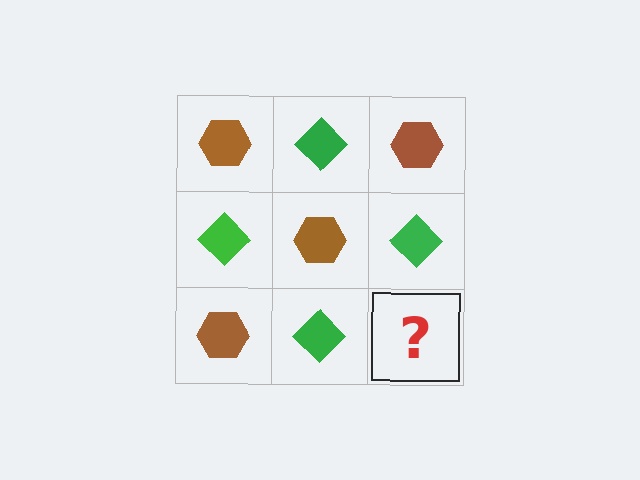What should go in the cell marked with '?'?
The missing cell should contain a brown hexagon.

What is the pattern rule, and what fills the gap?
The rule is that it alternates brown hexagon and green diamond in a checkerboard pattern. The gap should be filled with a brown hexagon.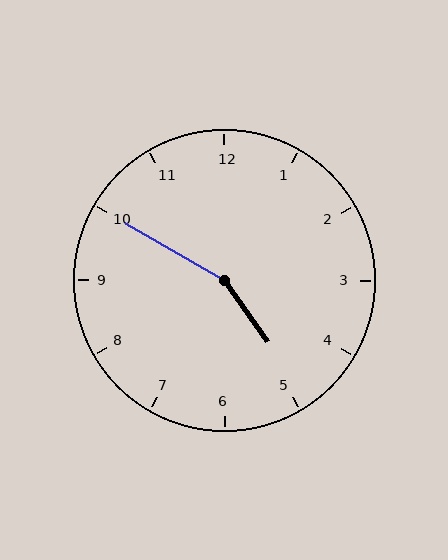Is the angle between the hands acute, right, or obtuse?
It is obtuse.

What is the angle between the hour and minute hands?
Approximately 155 degrees.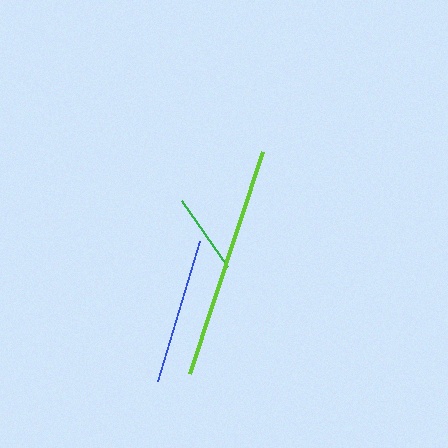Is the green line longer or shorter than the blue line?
The blue line is longer than the green line.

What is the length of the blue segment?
The blue segment is approximately 146 pixels long.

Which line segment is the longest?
The lime line is the longest at approximately 234 pixels.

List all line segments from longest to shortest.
From longest to shortest: lime, blue, green.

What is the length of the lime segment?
The lime segment is approximately 234 pixels long.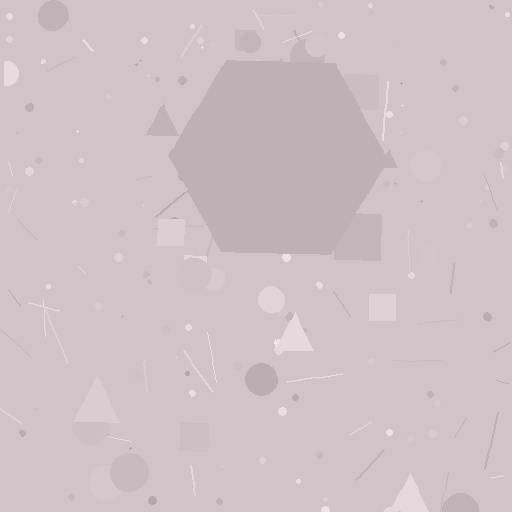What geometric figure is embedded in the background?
A hexagon is embedded in the background.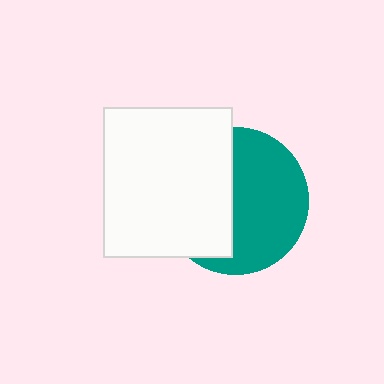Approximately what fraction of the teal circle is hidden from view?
Roughly 45% of the teal circle is hidden behind the white rectangle.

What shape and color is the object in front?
The object in front is a white rectangle.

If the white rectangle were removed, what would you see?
You would see the complete teal circle.